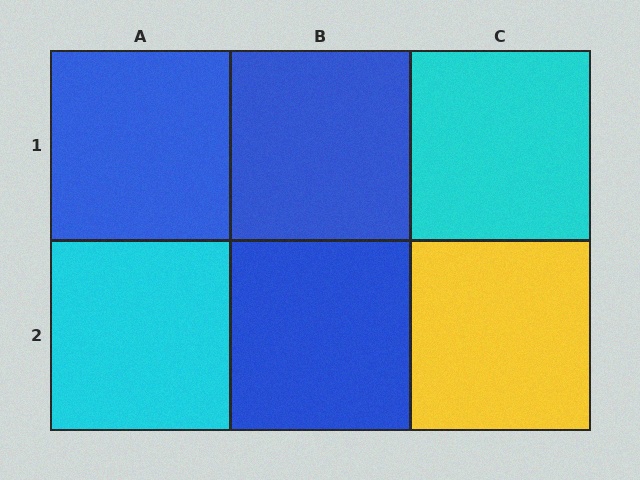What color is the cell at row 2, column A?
Cyan.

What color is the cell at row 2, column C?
Yellow.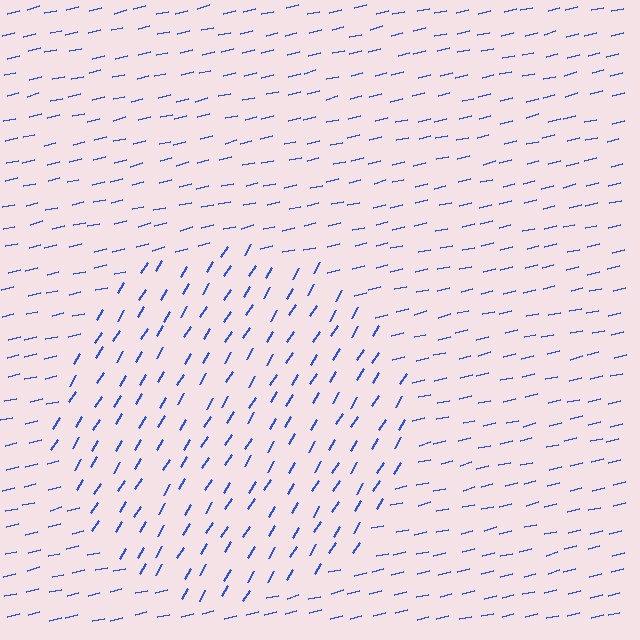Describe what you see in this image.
The image is filled with small blue line segments. A circle region in the image has lines oriented differently from the surrounding lines, creating a visible texture boundary.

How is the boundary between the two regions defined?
The boundary is defined purely by a change in line orientation (approximately 45 degrees difference). All lines are the same color and thickness.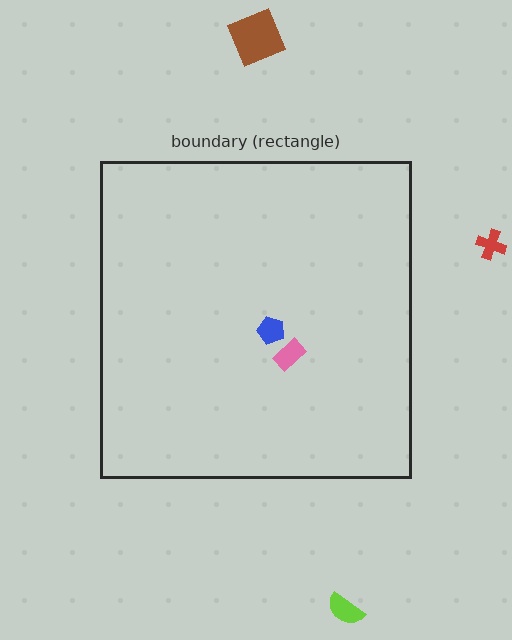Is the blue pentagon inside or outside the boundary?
Inside.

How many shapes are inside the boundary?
2 inside, 3 outside.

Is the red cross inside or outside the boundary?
Outside.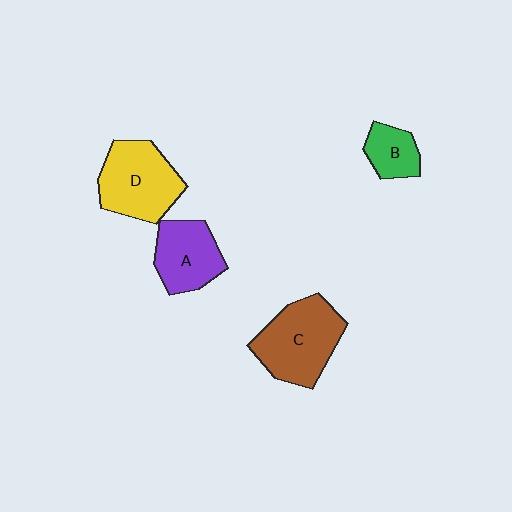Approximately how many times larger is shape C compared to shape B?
Approximately 2.3 times.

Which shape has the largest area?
Shape C (brown).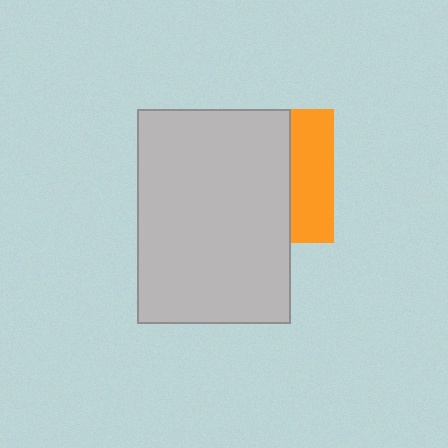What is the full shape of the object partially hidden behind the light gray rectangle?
The partially hidden object is an orange square.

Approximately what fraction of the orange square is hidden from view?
Roughly 69% of the orange square is hidden behind the light gray rectangle.